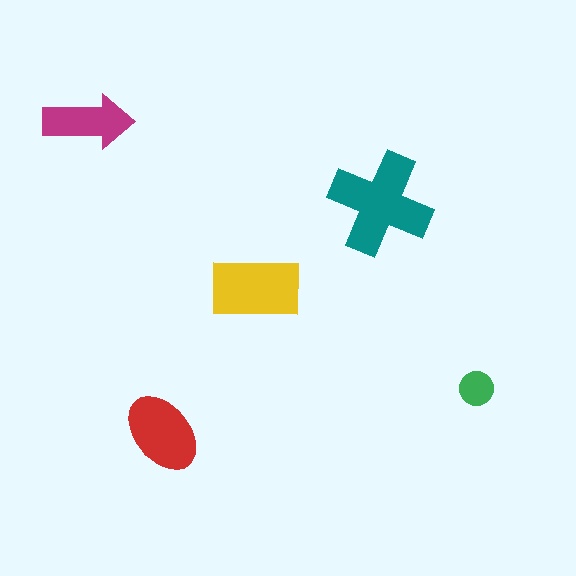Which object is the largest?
The teal cross.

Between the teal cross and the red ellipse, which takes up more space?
The teal cross.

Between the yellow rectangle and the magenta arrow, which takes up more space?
The yellow rectangle.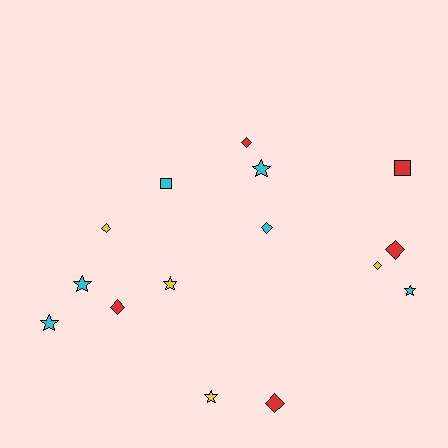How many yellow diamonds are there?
There are 2 yellow diamonds.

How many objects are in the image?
There are 15 objects.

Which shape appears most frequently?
Diamond, with 7 objects.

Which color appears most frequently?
Cyan, with 6 objects.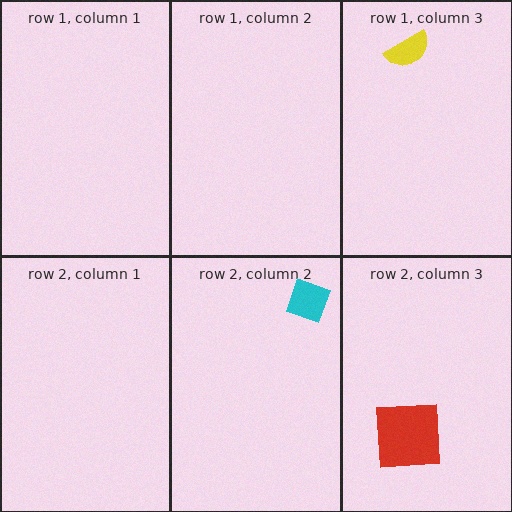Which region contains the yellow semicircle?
The row 1, column 3 region.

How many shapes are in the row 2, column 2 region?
1.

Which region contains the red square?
The row 2, column 3 region.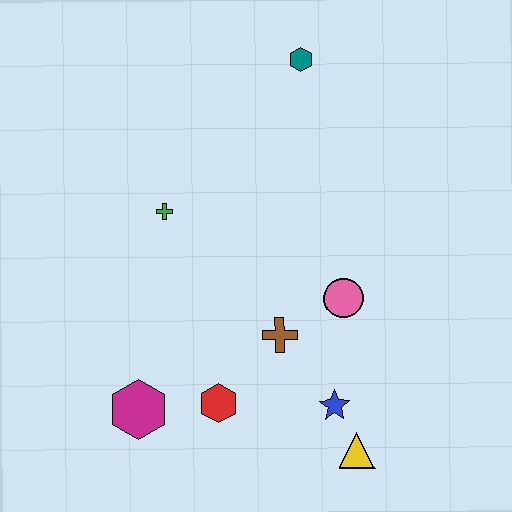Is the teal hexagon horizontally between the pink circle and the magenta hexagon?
Yes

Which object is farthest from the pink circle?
The teal hexagon is farthest from the pink circle.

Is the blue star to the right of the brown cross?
Yes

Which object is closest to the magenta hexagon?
The red hexagon is closest to the magenta hexagon.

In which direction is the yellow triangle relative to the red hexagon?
The yellow triangle is to the right of the red hexagon.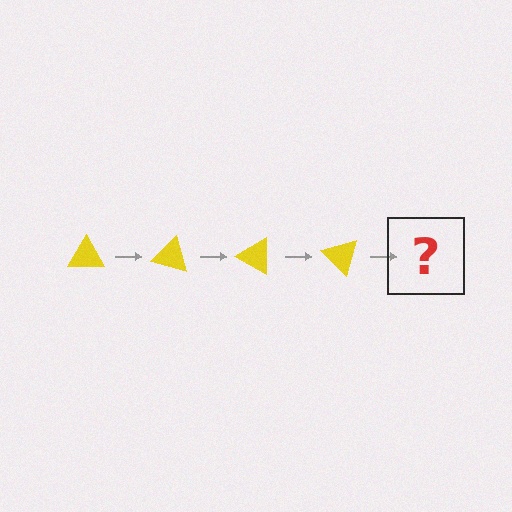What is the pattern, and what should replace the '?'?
The pattern is that the triangle rotates 15 degrees each step. The '?' should be a yellow triangle rotated 60 degrees.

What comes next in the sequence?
The next element should be a yellow triangle rotated 60 degrees.